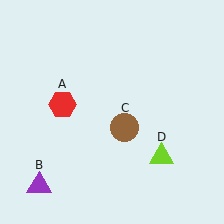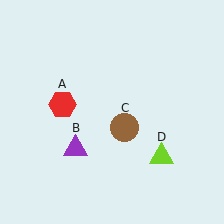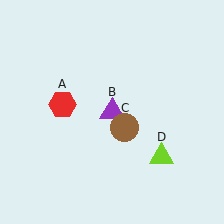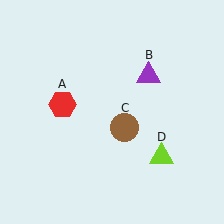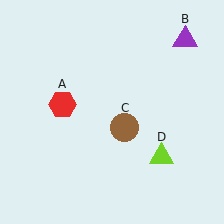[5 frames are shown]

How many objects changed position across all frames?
1 object changed position: purple triangle (object B).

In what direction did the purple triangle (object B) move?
The purple triangle (object B) moved up and to the right.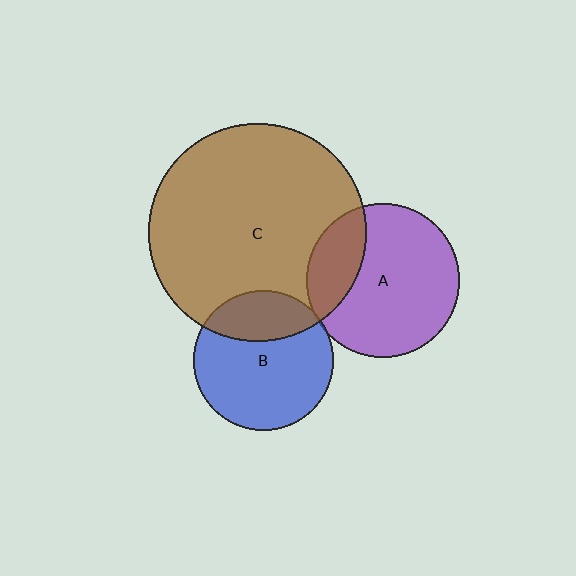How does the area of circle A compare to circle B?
Approximately 1.2 times.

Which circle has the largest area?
Circle C (brown).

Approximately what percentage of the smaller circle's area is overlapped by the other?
Approximately 30%.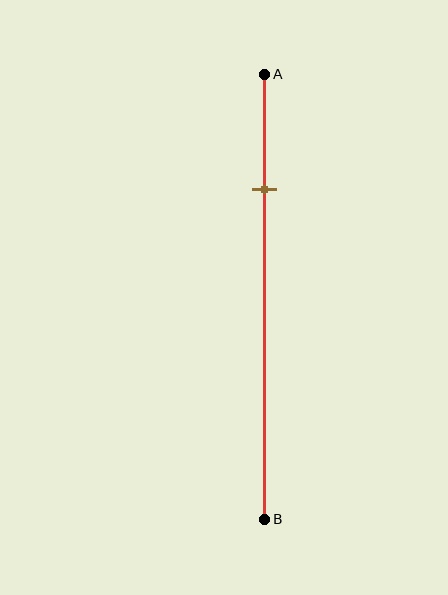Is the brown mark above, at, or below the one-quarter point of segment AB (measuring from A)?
The brown mark is approximately at the one-quarter point of segment AB.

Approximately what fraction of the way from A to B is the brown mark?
The brown mark is approximately 25% of the way from A to B.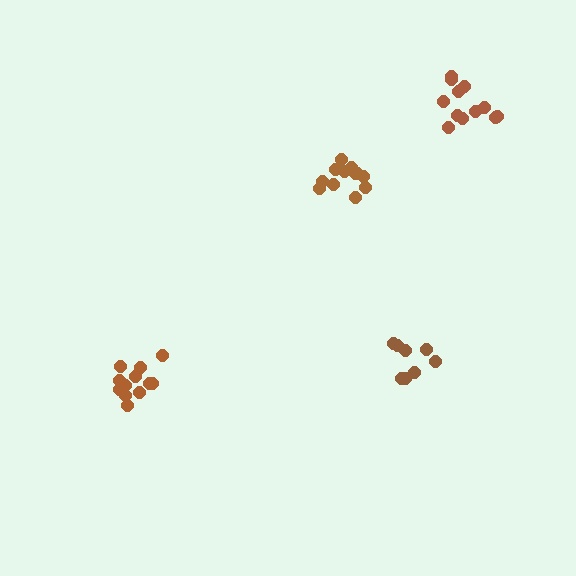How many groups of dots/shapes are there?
There are 4 groups.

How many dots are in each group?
Group 1: 12 dots, Group 2: 12 dots, Group 3: 12 dots, Group 4: 8 dots (44 total).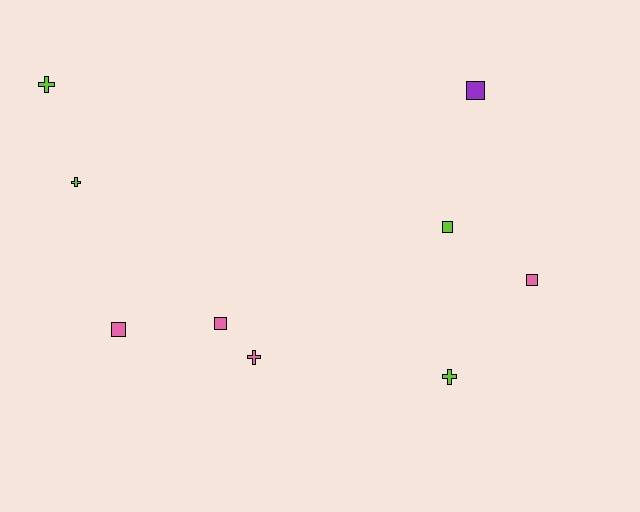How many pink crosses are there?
There is 1 pink cross.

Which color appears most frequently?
Lime, with 4 objects.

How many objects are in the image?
There are 9 objects.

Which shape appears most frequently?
Square, with 5 objects.